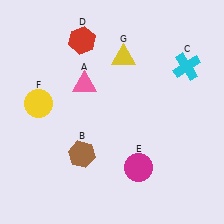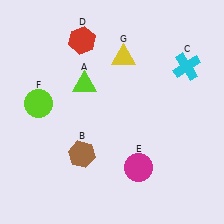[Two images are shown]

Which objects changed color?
A changed from pink to lime. F changed from yellow to lime.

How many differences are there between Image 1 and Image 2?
There are 2 differences between the two images.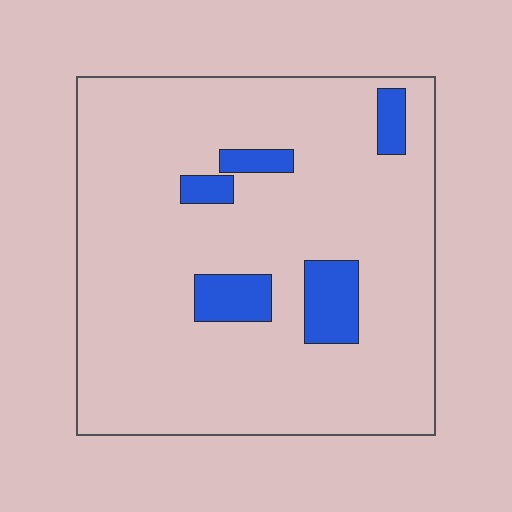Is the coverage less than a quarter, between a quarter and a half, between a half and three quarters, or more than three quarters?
Less than a quarter.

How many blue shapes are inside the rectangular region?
5.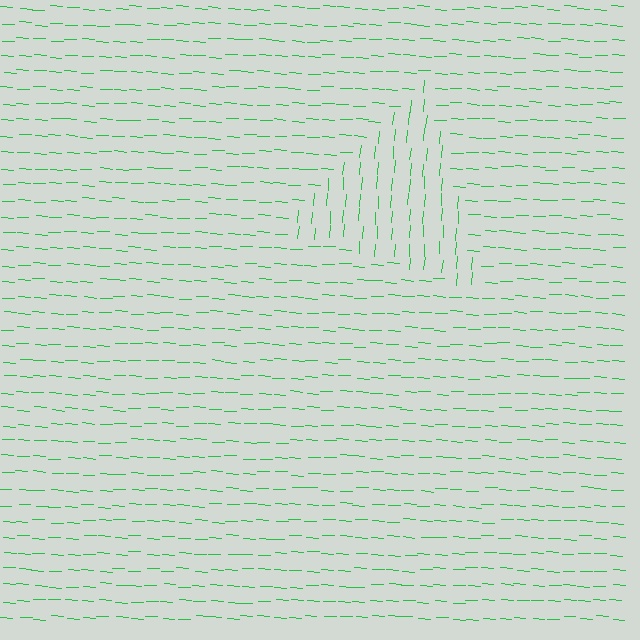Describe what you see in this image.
The image is filled with small green line segments. A triangle region in the image has lines oriented differently from the surrounding lines, creating a visible texture boundary.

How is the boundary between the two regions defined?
The boundary is defined purely by a change in line orientation (approximately 89 degrees difference). All lines are the same color and thickness.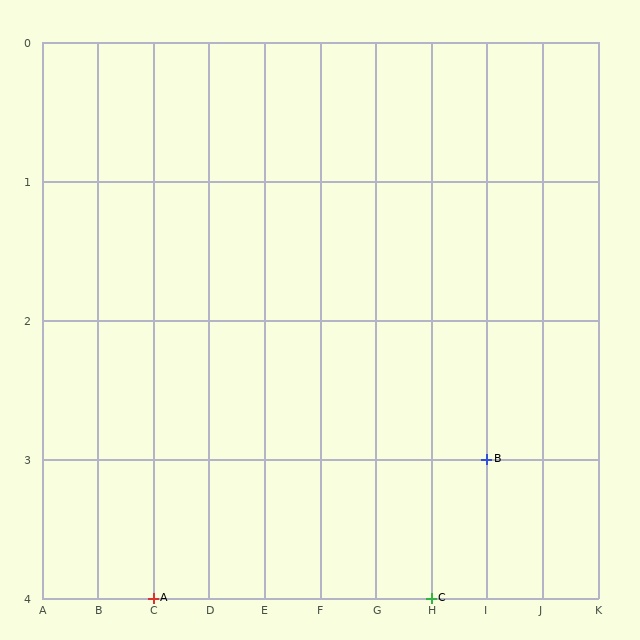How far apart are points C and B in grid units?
Points C and B are 1 column and 1 row apart (about 1.4 grid units diagonally).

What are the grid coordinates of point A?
Point A is at grid coordinates (C, 4).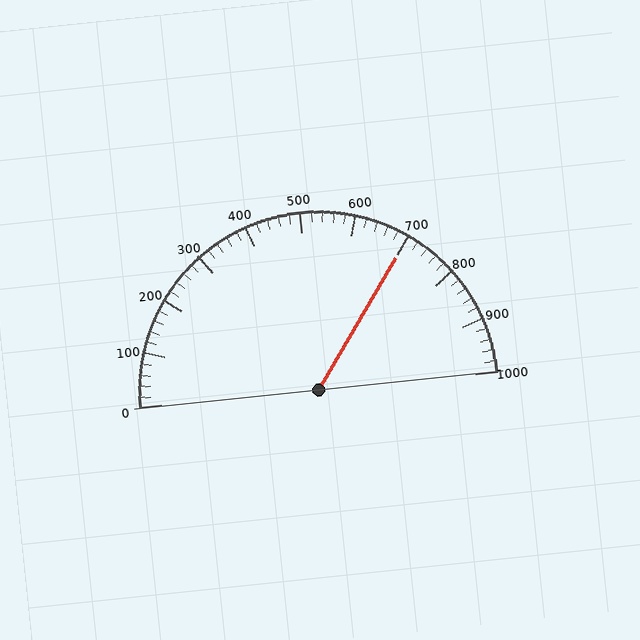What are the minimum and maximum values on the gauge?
The gauge ranges from 0 to 1000.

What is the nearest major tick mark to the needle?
The nearest major tick mark is 700.